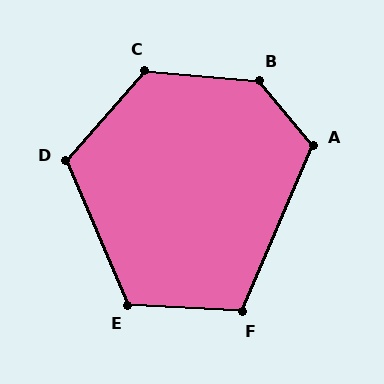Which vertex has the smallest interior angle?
F, at approximately 110 degrees.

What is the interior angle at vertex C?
Approximately 126 degrees (obtuse).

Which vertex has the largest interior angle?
B, at approximately 135 degrees.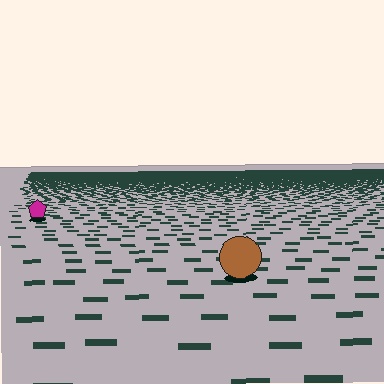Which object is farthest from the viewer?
The magenta pentagon is farthest from the viewer. It appears smaller and the ground texture around it is denser.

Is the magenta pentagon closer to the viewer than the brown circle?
No. The brown circle is closer — you can tell from the texture gradient: the ground texture is coarser near it.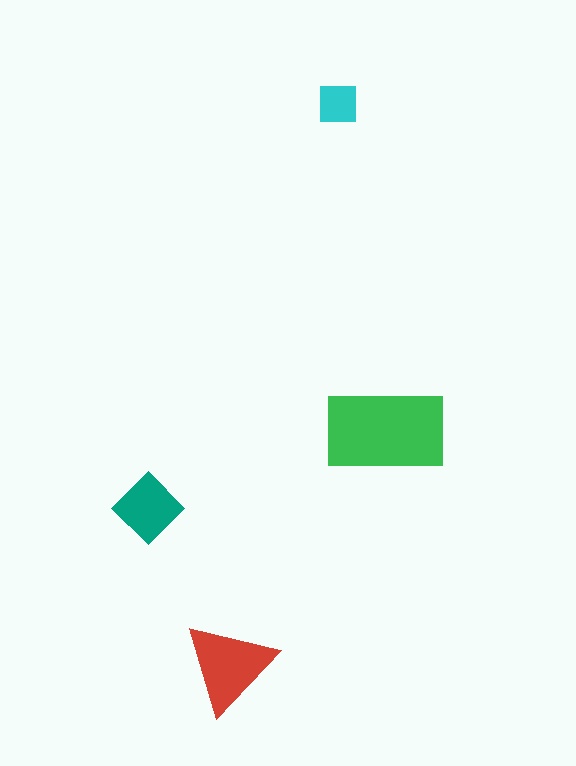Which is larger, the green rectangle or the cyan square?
The green rectangle.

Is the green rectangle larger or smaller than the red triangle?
Larger.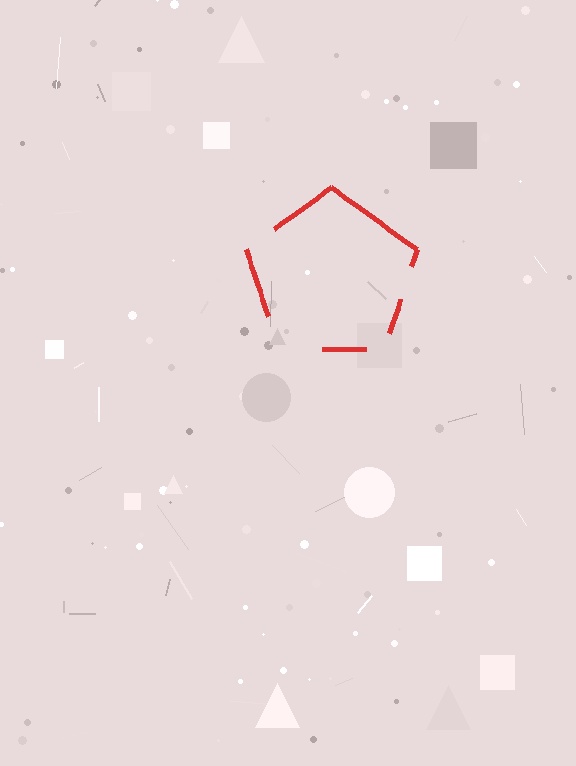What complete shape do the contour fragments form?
The contour fragments form a pentagon.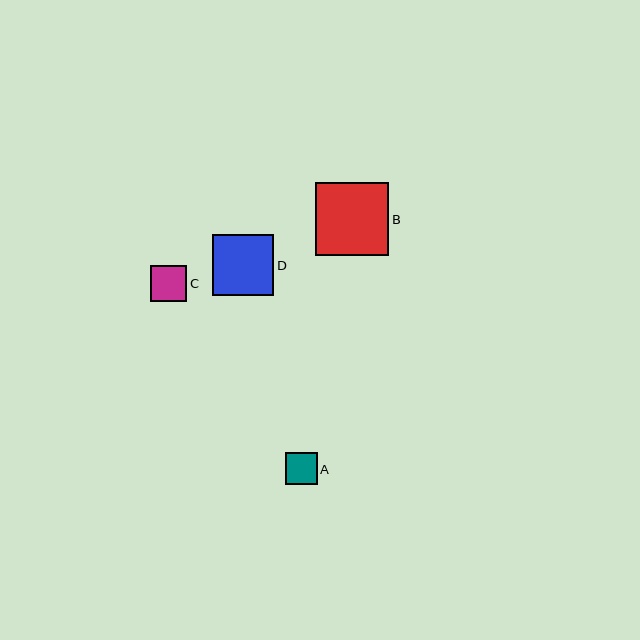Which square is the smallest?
Square A is the smallest with a size of approximately 32 pixels.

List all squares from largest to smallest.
From largest to smallest: B, D, C, A.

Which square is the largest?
Square B is the largest with a size of approximately 73 pixels.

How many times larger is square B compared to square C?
Square B is approximately 2.0 times the size of square C.